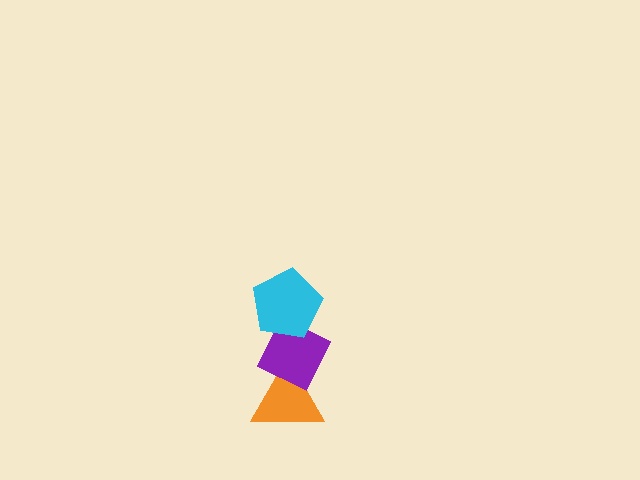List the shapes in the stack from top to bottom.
From top to bottom: the cyan pentagon, the purple diamond, the orange triangle.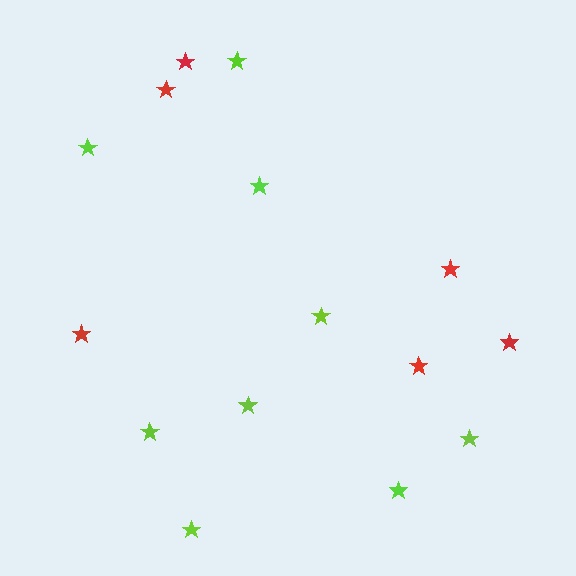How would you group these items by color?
There are 2 groups: one group of red stars (6) and one group of lime stars (9).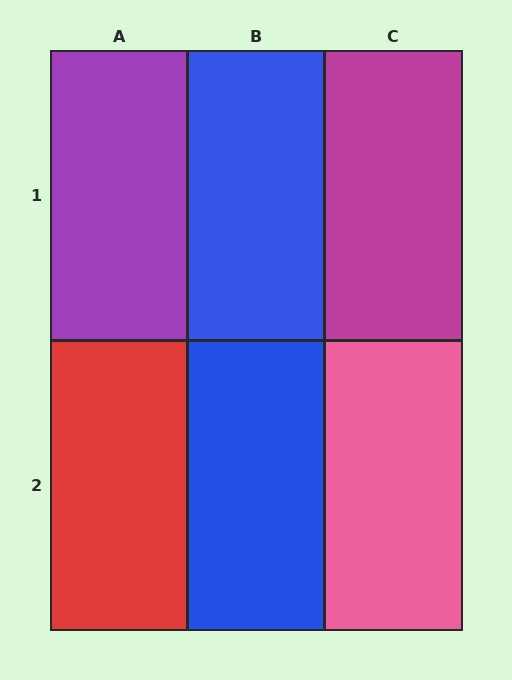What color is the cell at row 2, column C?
Pink.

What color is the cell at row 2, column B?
Blue.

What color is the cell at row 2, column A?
Red.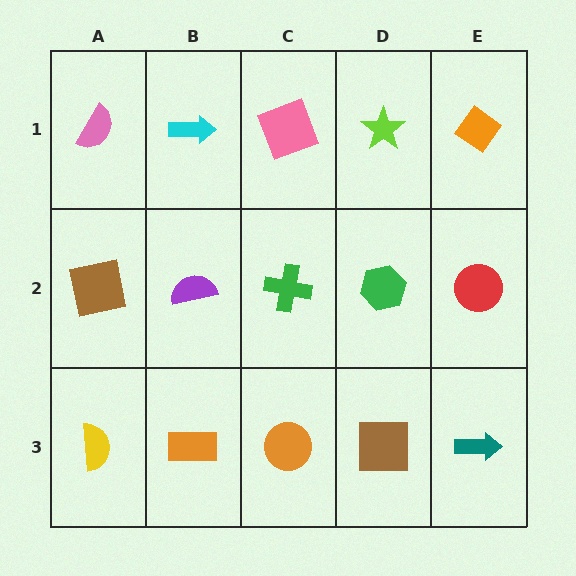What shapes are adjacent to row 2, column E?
An orange diamond (row 1, column E), a teal arrow (row 3, column E), a green hexagon (row 2, column D).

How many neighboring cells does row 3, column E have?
2.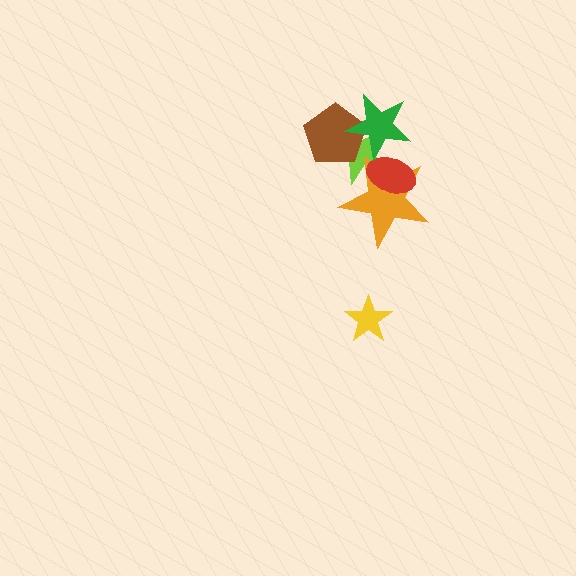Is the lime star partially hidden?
Yes, it is partially covered by another shape.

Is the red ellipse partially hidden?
Yes, it is partially covered by another shape.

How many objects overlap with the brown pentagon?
2 objects overlap with the brown pentagon.